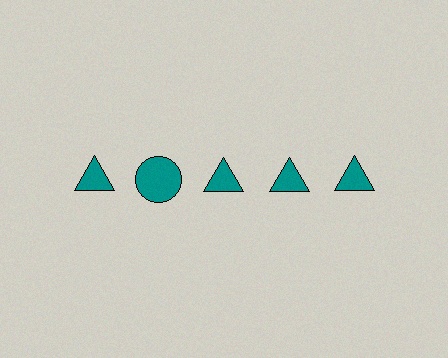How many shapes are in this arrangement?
There are 5 shapes arranged in a grid pattern.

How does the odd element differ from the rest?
It has a different shape: circle instead of triangle.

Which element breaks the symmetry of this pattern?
The teal circle in the top row, second from left column breaks the symmetry. All other shapes are teal triangles.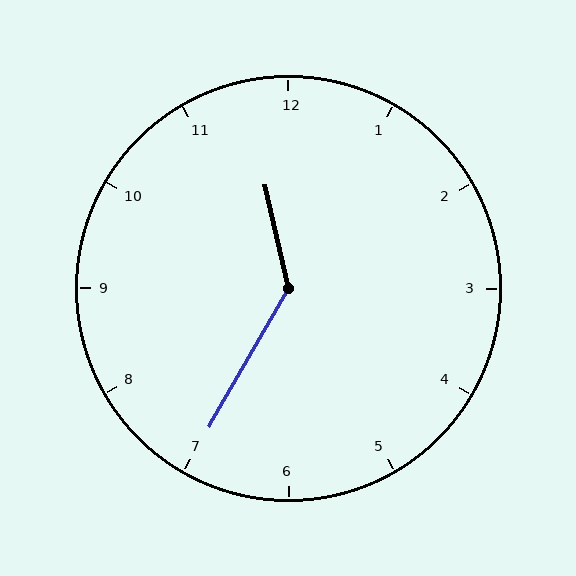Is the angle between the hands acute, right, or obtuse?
It is obtuse.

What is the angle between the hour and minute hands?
Approximately 138 degrees.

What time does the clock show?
11:35.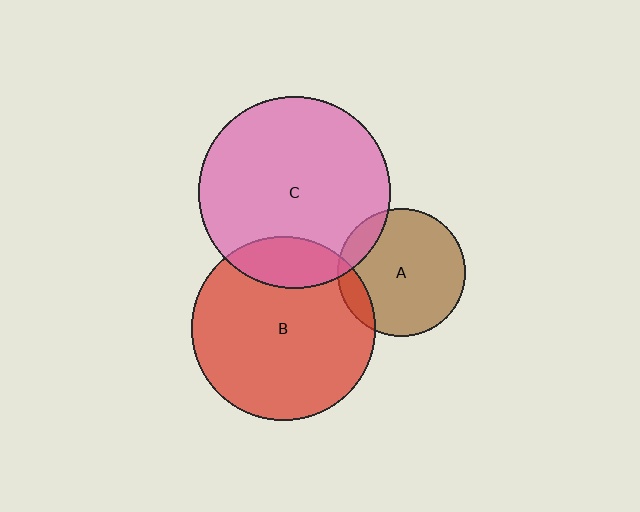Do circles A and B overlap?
Yes.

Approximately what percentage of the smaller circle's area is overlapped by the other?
Approximately 10%.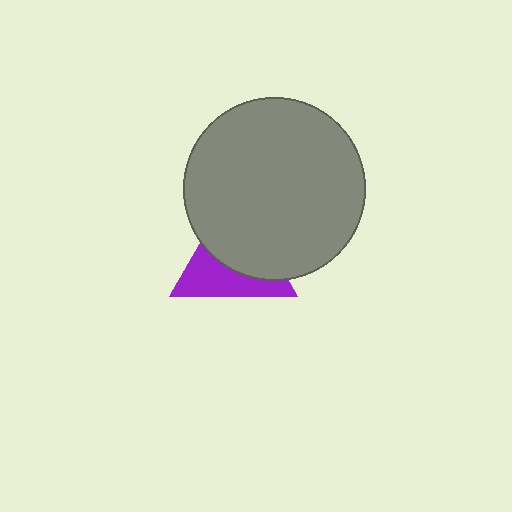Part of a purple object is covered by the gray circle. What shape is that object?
It is a triangle.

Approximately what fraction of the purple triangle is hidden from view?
Roughly 55% of the purple triangle is hidden behind the gray circle.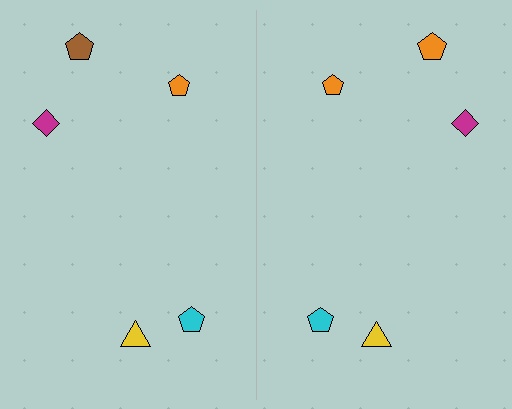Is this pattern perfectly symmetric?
No, the pattern is not perfectly symmetric. The orange pentagon on the right side breaks the symmetry — its mirror counterpart is brown.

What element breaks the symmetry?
The orange pentagon on the right side breaks the symmetry — its mirror counterpart is brown.